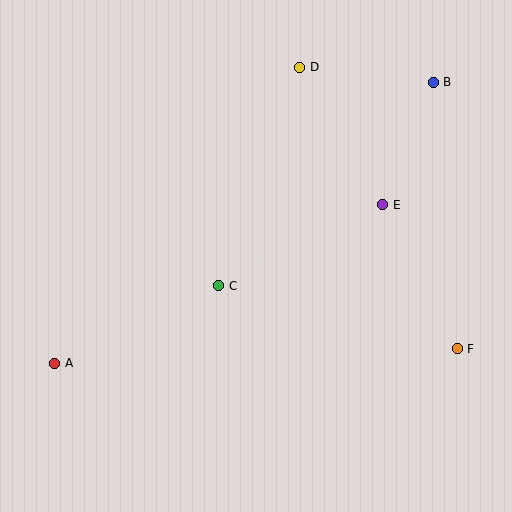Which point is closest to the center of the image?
Point C at (219, 286) is closest to the center.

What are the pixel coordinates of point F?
Point F is at (457, 349).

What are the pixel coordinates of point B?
Point B is at (433, 82).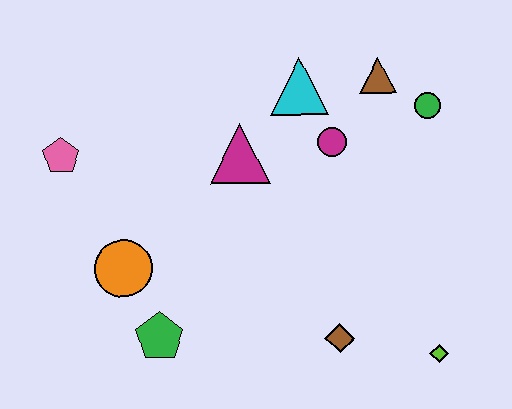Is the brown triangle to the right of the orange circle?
Yes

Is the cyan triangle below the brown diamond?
No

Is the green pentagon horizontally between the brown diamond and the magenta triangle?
No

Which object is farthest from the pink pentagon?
The lime diamond is farthest from the pink pentagon.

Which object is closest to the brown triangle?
The green circle is closest to the brown triangle.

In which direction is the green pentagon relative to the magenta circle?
The green pentagon is below the magenta circle.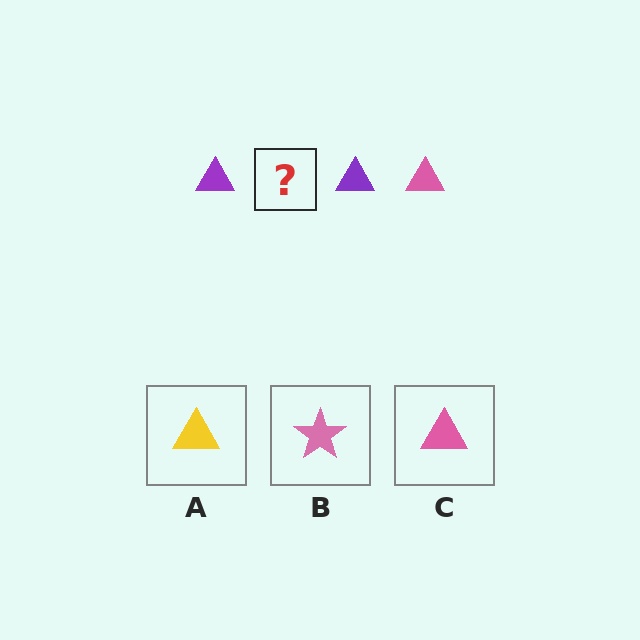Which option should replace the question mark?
Option C.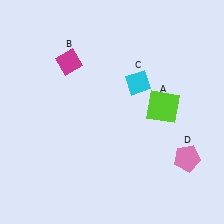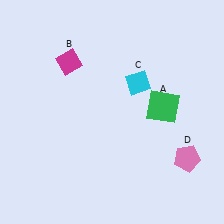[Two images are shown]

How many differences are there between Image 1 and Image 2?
There is 1 difference between the two images.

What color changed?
The square (A) changed from lime in Image 1 to green in Image 2.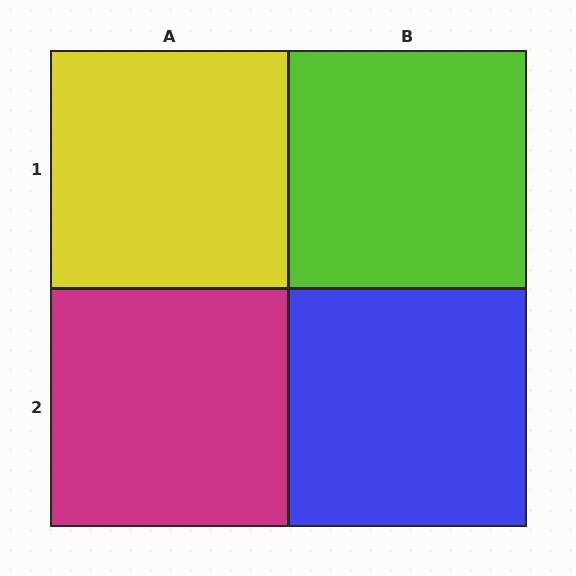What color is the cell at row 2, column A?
Magenta.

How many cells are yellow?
1 cell is yellow.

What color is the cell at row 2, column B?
Blue.